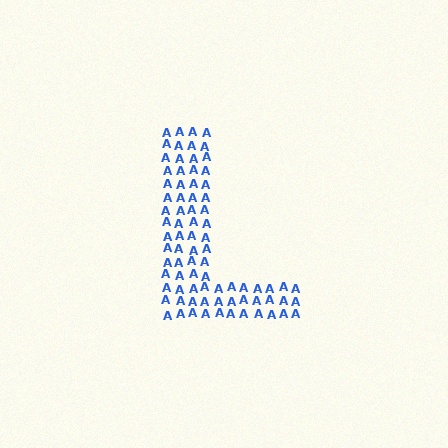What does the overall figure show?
The overall figure shows the letter L.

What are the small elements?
The small elements are letter A's.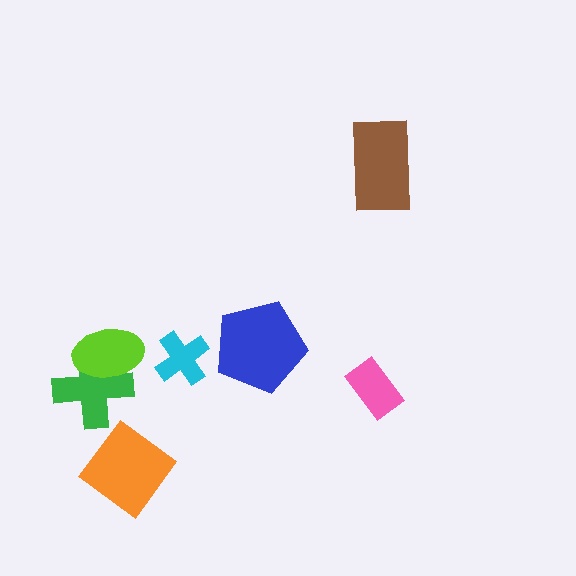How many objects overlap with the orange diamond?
0 objects overlap with the orange diamond.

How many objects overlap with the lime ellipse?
1 object overlaps with the lime ellipse.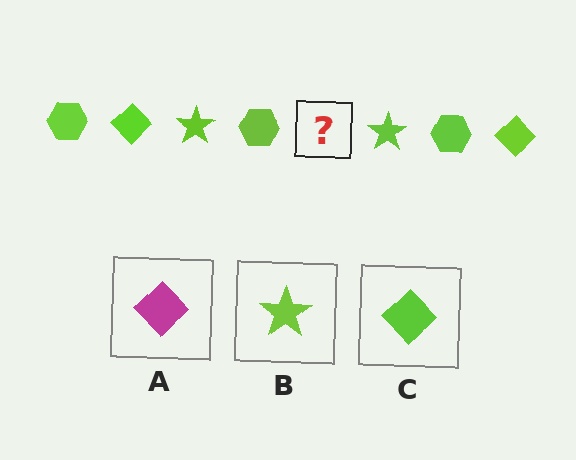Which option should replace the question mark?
Option C.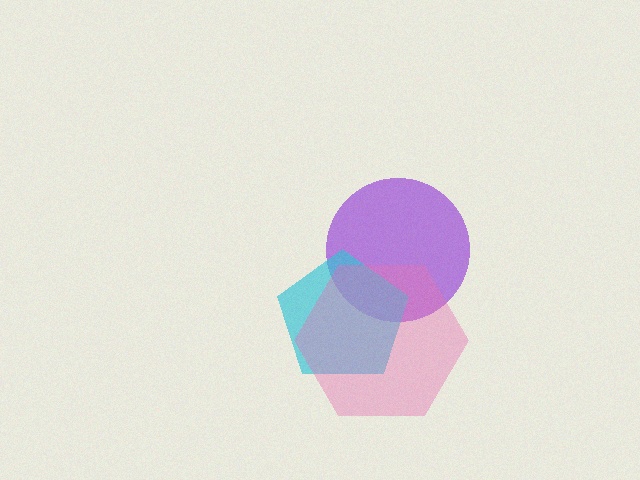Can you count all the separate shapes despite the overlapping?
Yes, there are 3 separate shapes.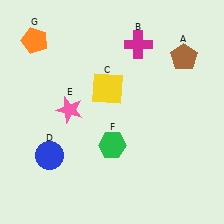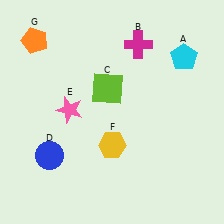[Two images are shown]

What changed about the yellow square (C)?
In Image 1, C is yellow. In Image 2, it changed to lime.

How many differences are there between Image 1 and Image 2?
There are 3 differences between the two images.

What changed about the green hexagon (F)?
In Image 1, F is green. In Image 2, it changed to yellow.